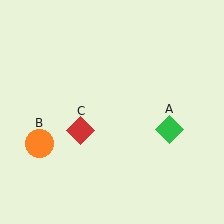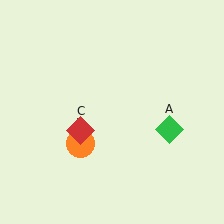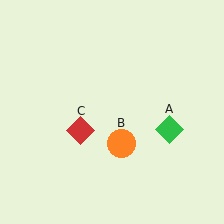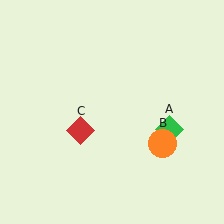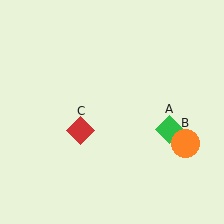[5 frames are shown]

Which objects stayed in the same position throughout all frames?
Green diamond (object A) and red diamond (object C) remained stationary.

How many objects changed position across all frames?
1 object changed position: orange circle (object B).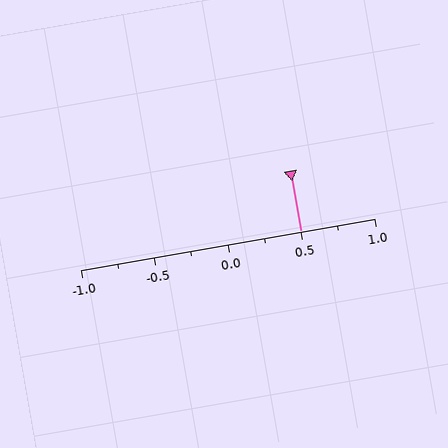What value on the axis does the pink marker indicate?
The marker indicates approximately 0.5.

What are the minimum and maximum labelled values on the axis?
The axis runs from -1.0 to 1.0.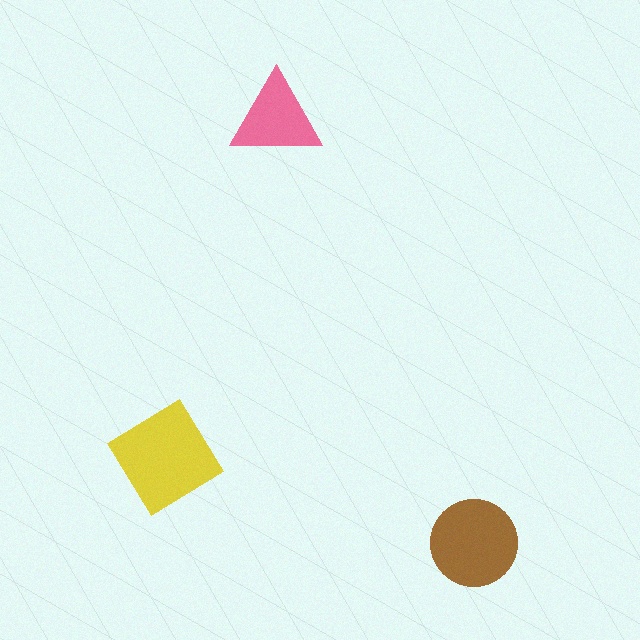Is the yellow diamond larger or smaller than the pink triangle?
Larger.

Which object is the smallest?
The pink triangle.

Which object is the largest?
The yellow diamond.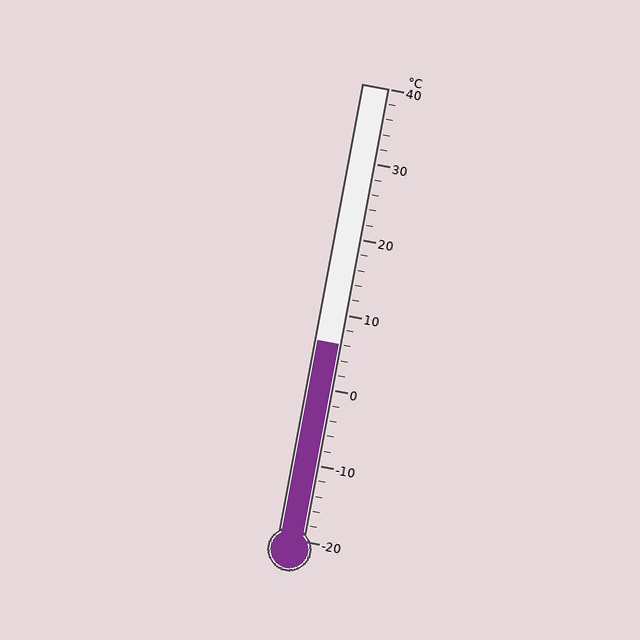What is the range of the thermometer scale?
The thermometer scale ranges from -20°C to 40°C.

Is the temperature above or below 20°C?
The temperature is below 20°C.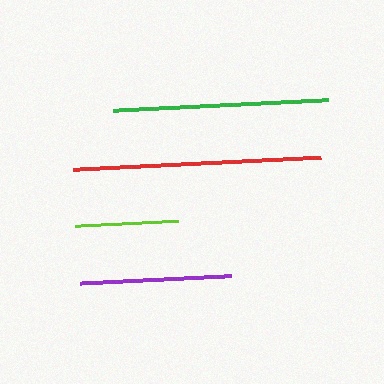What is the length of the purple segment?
The purple segment is approximately 151 pixels long.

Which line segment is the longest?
The red line is the longest at approximately 247 pixels.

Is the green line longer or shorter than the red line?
The red line is longer than the green line.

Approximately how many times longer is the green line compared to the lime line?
The green line is approximately 2.1 times the length of the lime line.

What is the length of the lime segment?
The lime segment is approximately 104 pixels long.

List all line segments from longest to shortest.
From longest to shortest: red, green, purple, lime.